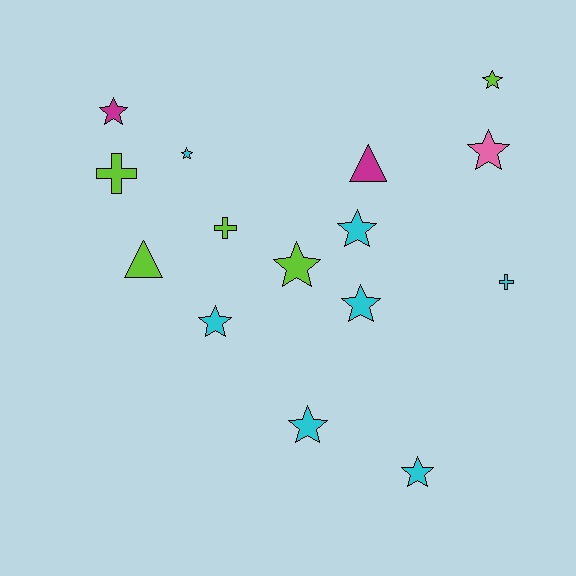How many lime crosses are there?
There are 2 lime crosses.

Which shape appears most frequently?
Star, with 10 objects.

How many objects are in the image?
There are 15 objects.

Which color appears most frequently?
Cyan, with 7 objects.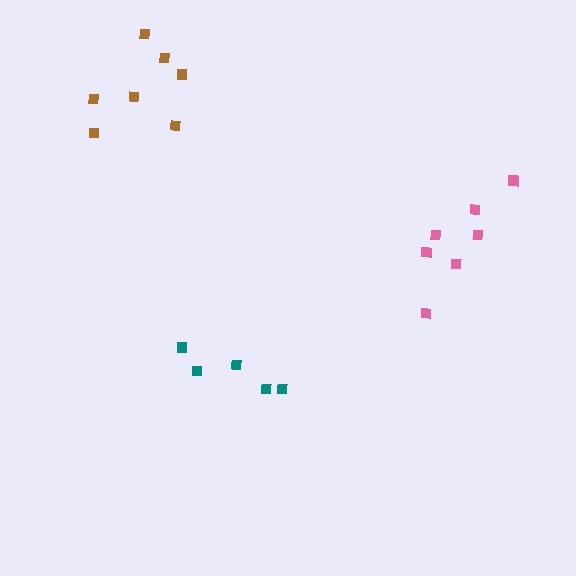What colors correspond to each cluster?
The clusters are colored: pink, teal, brown.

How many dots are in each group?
Group 1: 7 dots, Group 2: 5 dots, Group 3: 7 dots (19 total).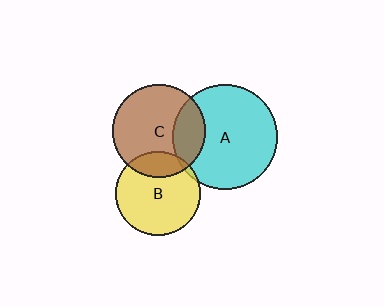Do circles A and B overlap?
Yes.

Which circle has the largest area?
Circle A (cyan).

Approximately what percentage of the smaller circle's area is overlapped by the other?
Approximately 5%.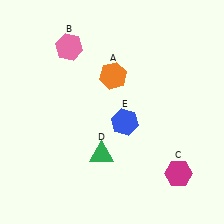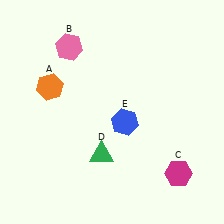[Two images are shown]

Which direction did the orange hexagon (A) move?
The orange hexagon (A) moved left.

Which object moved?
The orange hexagon (A) moved left.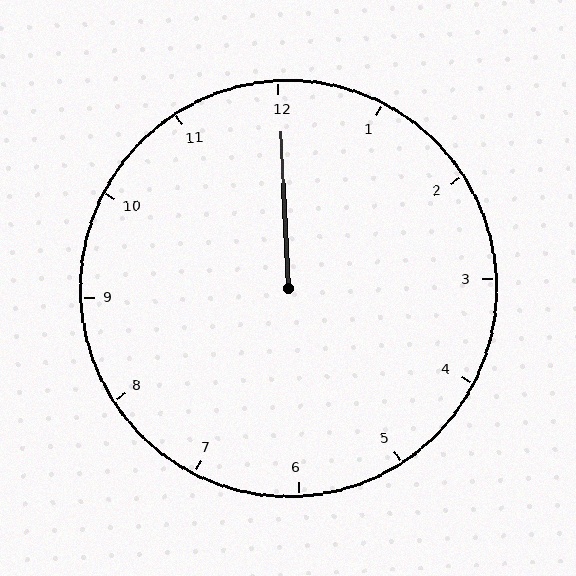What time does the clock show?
12:00.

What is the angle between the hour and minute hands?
Approximately 0 degrees.